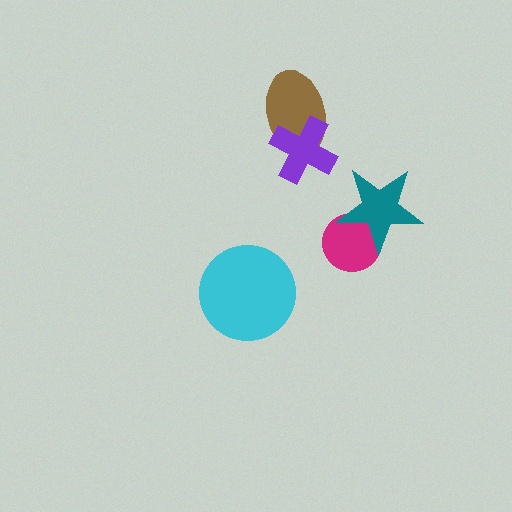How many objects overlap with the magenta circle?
1 object overlaps with the magenta circle.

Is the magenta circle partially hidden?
Yes, it is partially covered by another shape.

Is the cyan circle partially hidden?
No, no other shape covers it.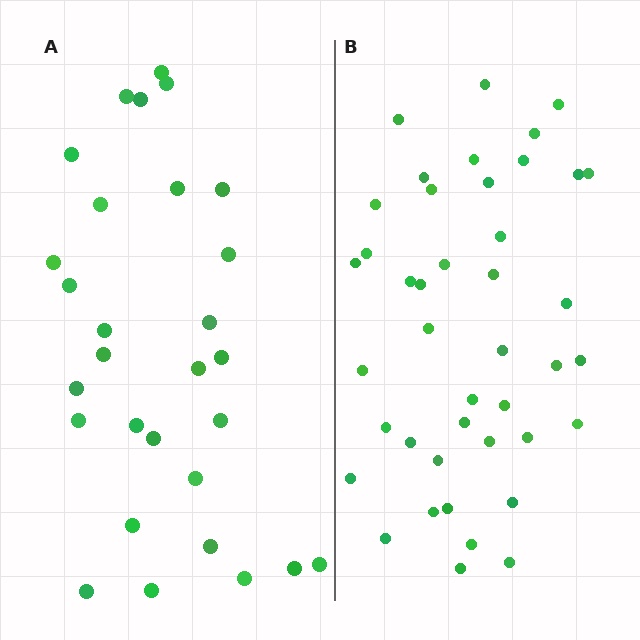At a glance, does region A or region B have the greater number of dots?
Region B (the right region) has more dots.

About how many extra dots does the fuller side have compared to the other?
Region B has approximately 15 more dots than region A.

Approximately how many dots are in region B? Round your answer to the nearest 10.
About 40 dots. (The exact count is 42, which rounds to 40.)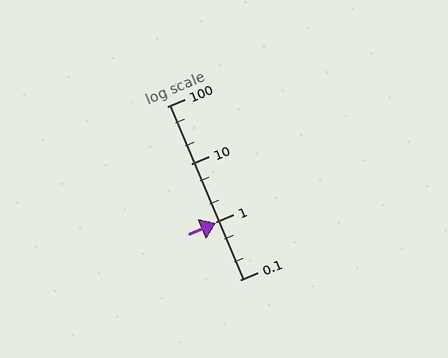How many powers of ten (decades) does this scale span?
The scale spans 3 decades, from 0.1 to 100.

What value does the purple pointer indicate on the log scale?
The pointer indicates approximately 0.95.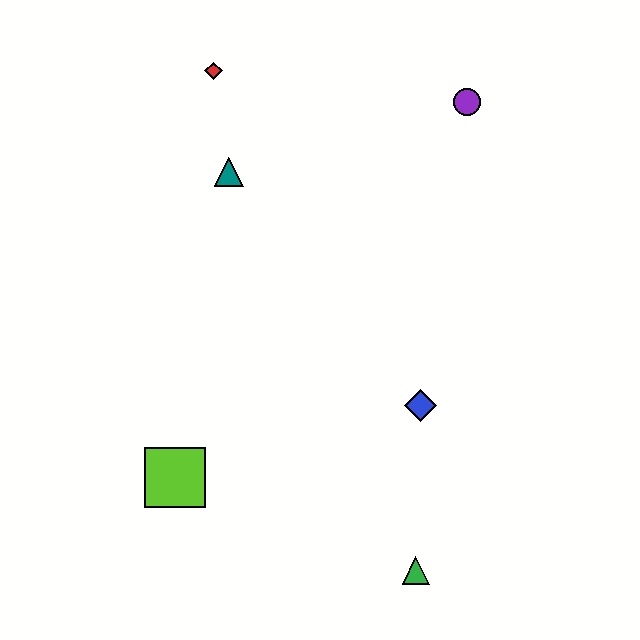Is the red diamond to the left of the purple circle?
Yes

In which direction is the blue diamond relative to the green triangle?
The blue diamond is above the green triangle.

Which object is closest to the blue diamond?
The green triangle is closest to the blue diamond.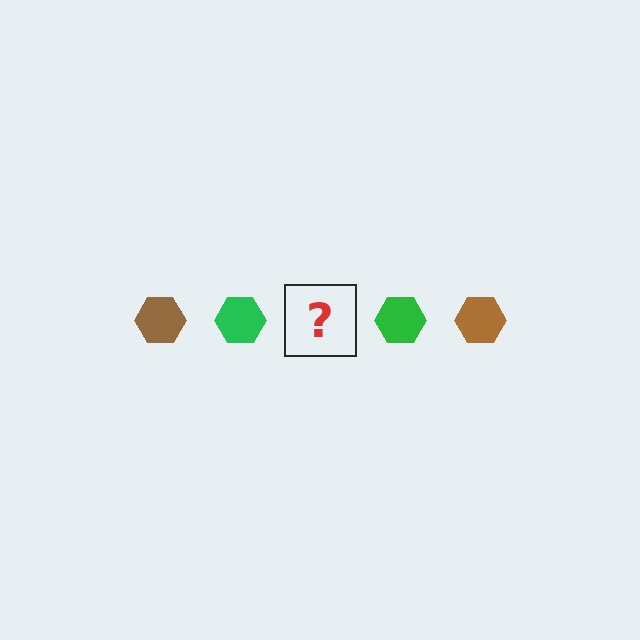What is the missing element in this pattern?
The missing element is a brown hexagon.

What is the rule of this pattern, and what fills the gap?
The rule is that the pattern cycles through brown, green hexagons. The gap should be filled with a brown hexagon.